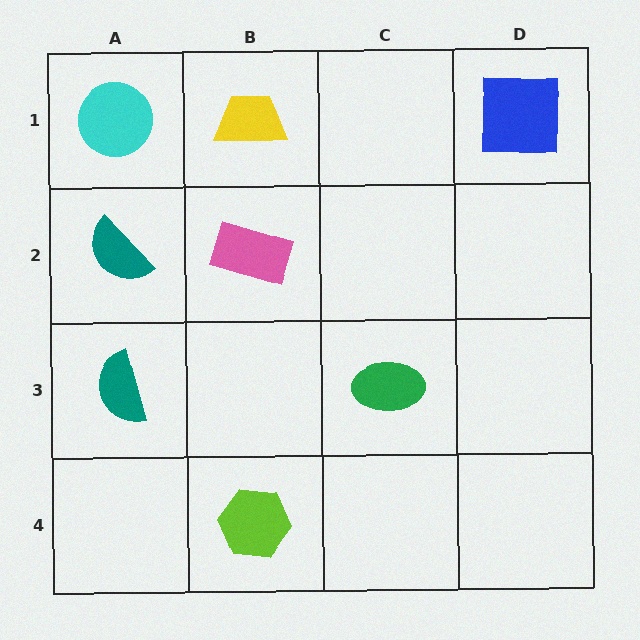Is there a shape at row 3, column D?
No, that cell is empty.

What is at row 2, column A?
A teal semicircle.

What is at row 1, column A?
A cyan circle.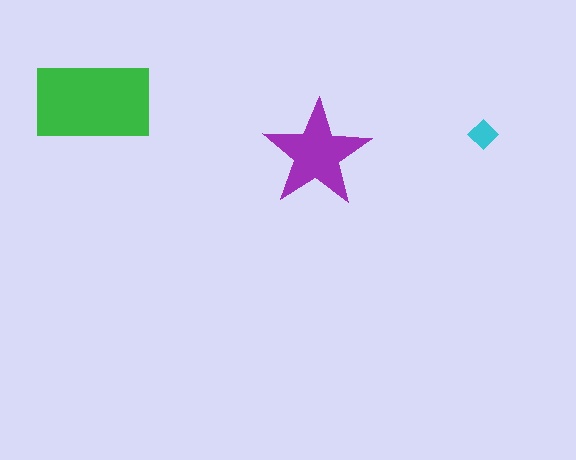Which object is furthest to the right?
The cyan diamond is rightmost.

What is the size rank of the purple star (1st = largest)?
2nd.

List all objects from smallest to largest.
The cyan diamond, the purple star, the green rectangle.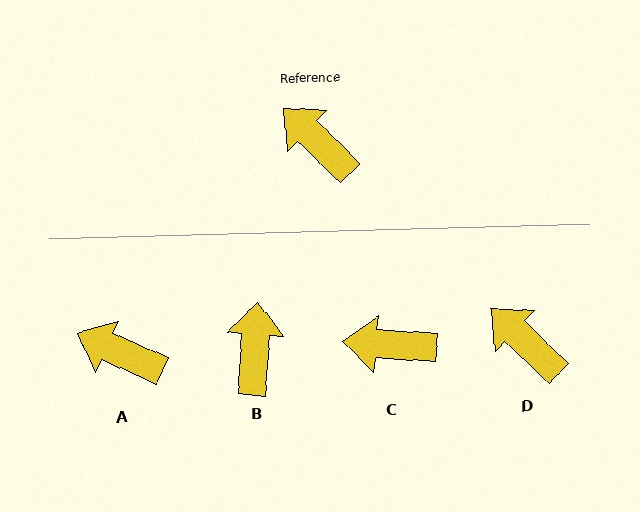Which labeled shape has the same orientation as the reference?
D.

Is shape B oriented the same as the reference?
No, it is off by about 50 degrees.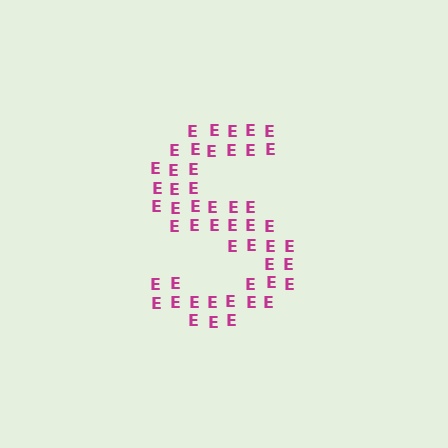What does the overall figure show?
The overall figure shows the letter S.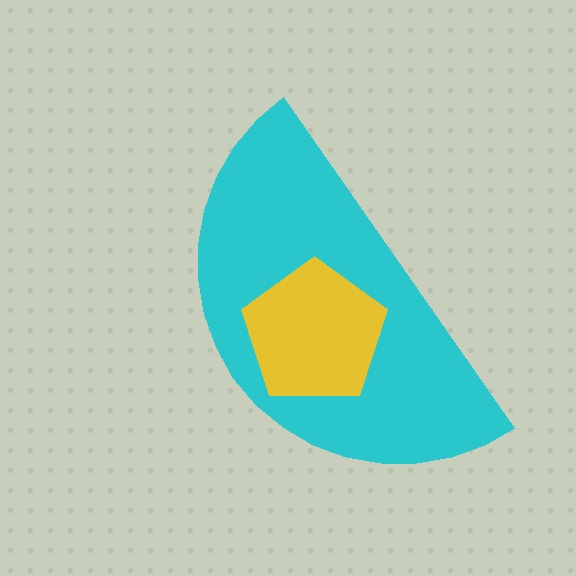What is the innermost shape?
The yellow pentagon.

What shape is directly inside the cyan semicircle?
The yellow pentagon.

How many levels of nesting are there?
2.